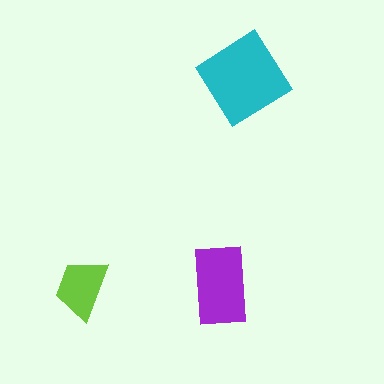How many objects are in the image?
There are 3 objects in the image.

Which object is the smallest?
The lime trapezoid.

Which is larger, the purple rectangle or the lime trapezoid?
The purple rectangle.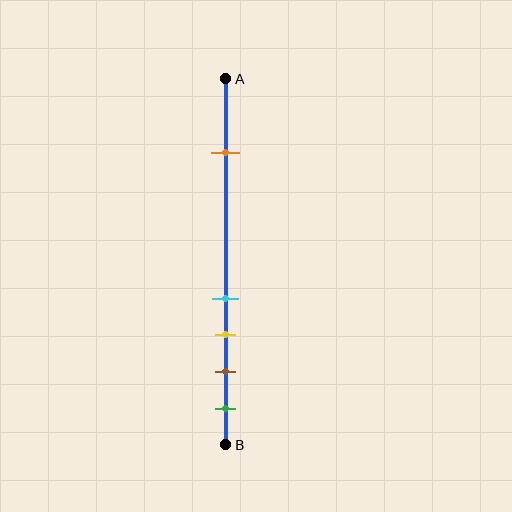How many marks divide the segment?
There are 5 marks dividing the segment.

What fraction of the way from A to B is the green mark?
The green mark is approximately 90% (0.9) of the way from A to B.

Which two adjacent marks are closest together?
The cyan and yellow marks are the closest adjacent pair.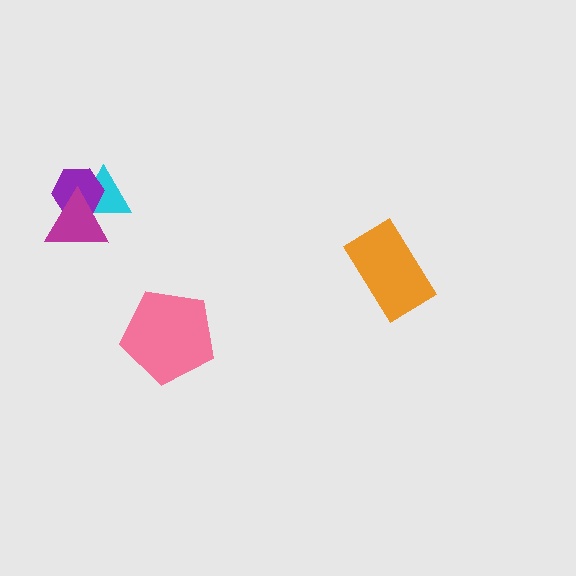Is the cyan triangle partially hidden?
Yes, it is partially covered by another shape.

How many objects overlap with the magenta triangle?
2 objects overlap with the magenta triangle.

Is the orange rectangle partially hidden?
No, no other shape covers it.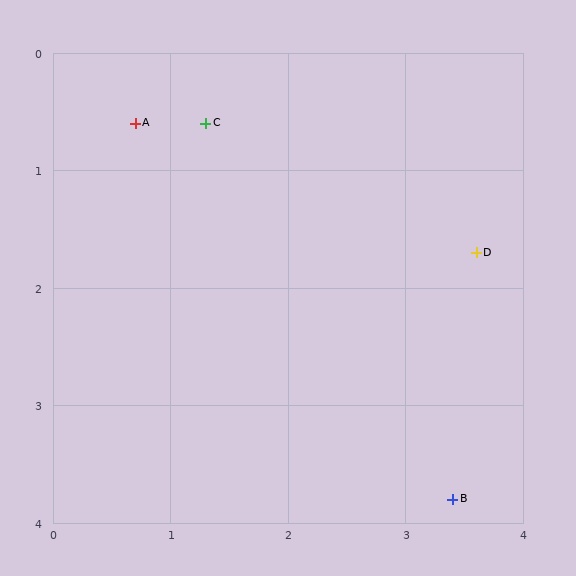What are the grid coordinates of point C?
Point C is at approximately (1.3, 0.6).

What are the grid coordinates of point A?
Point A is at approximately (0.7, 0.6).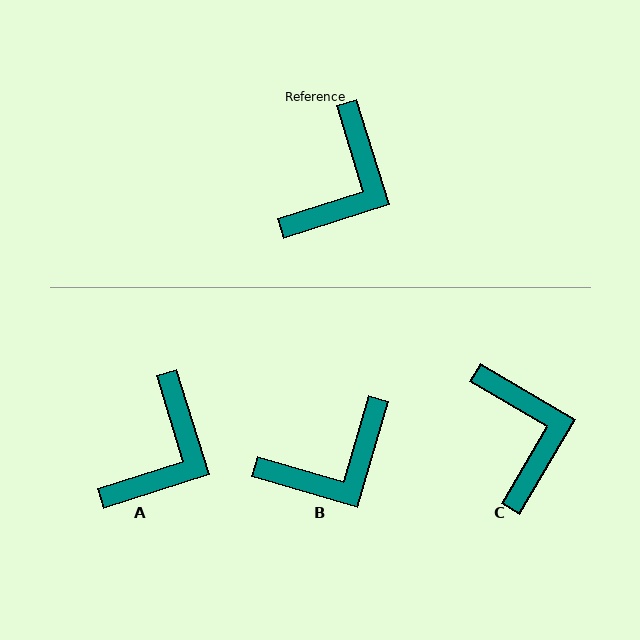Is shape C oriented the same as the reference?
No, it is off by about 42 degrees.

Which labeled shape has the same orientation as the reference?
A.